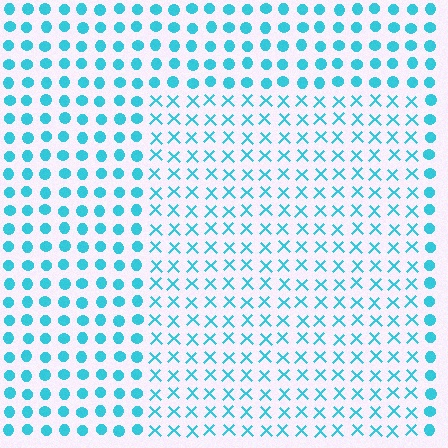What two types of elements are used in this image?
The image uses X marks inside the rectangle region and circles outside it.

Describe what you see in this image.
The image is filled with small cyan elements arranged in a uniform grid. A rectangle-shaped region contains X marks, while the surrounding area contains circles. The boundary is defined purely by the change in element shape.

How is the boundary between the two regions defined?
The boundary is defined by a change in element shape: X marks inside vs. circles outside. All elements share the same color and spacing.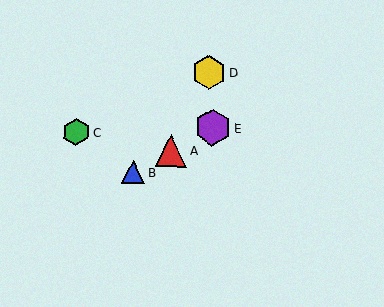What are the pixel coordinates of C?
Object C is at (76, 132).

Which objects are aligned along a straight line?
Objects A, B, E are aligned along a straight line.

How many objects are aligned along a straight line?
3 objects (A, B, E) are aligned along a straight line.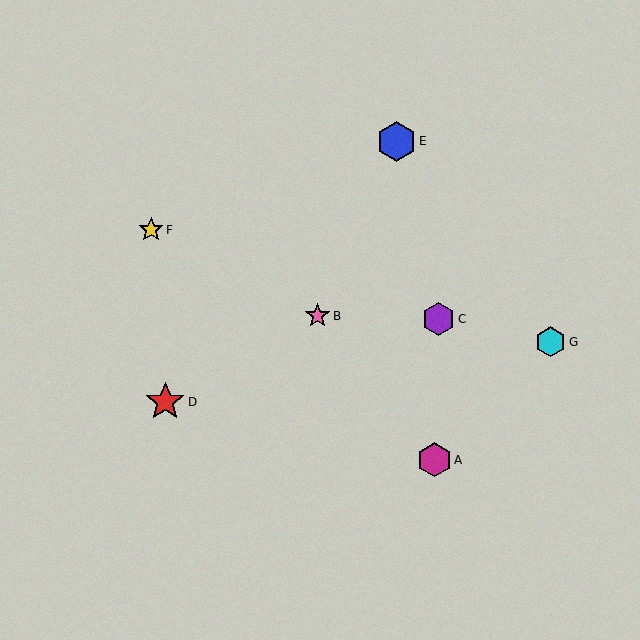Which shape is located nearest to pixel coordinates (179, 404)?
The red star (labeled D) at (165, 402) is nearest to that location.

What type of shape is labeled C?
Shape C is a purple hexagon.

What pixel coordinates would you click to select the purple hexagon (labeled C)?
Click at (439, 319) to select the purple hexagon C.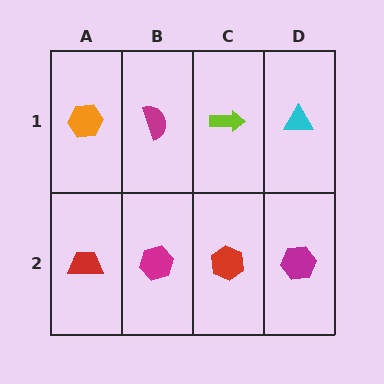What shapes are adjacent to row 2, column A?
An orange hexagon (row 1, column A), a magenta hexagon (row 2, column B).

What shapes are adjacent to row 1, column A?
A red trapezoid (row 2, column A), a magenta semicircle (row 1, column B).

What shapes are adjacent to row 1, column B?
A magenta hexagon (row 2, column B), an orange hexagon (row 1, column A), a lime arrow (row 1, column C).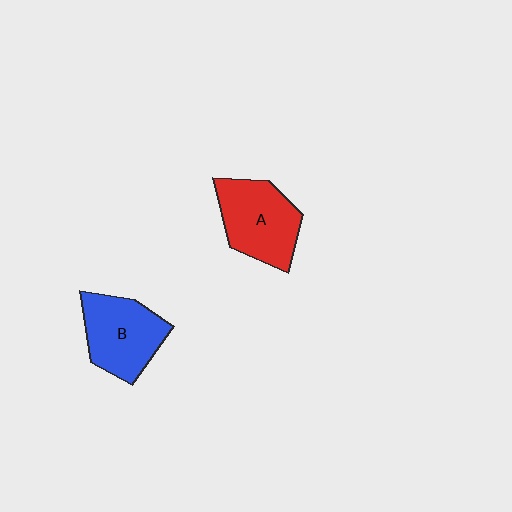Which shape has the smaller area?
Shape B (blue).